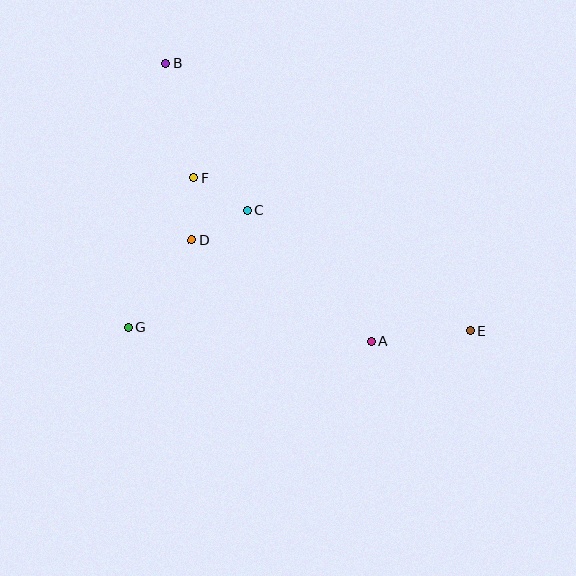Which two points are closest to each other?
Points D and F are closest to each other.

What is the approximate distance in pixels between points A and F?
The distance between A and F is approximately 241 pixels.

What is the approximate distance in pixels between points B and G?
The distance between B and G is approximately 267 pixels.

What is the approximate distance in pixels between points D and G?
The distance between D and G is approximately 108 pixels.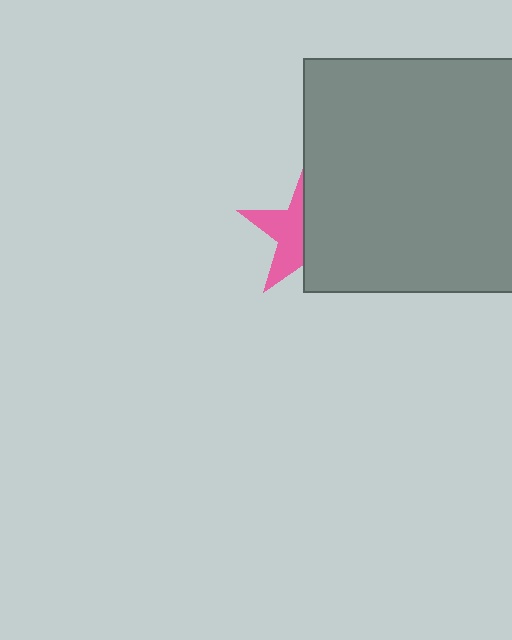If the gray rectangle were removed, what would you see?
You would see the complete pink star.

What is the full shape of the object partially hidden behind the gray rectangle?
The partially hidden object is a pink star.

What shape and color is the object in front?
The object in front is a gray rectangle.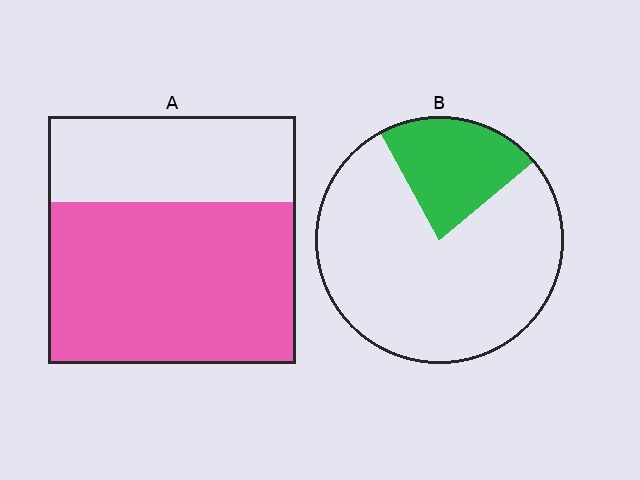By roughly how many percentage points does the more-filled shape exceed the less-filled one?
By roughly 45 percentage points (A over B).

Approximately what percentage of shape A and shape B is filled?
A is approximately 65% and B is approximately 20%.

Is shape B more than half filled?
No.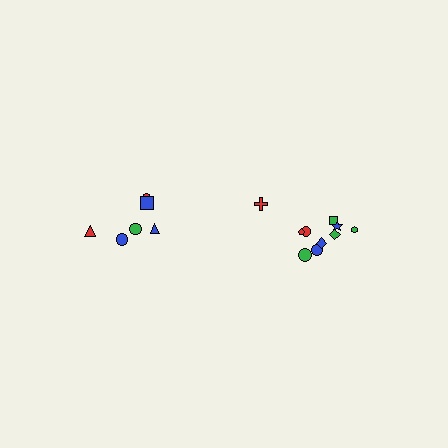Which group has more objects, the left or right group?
The right group.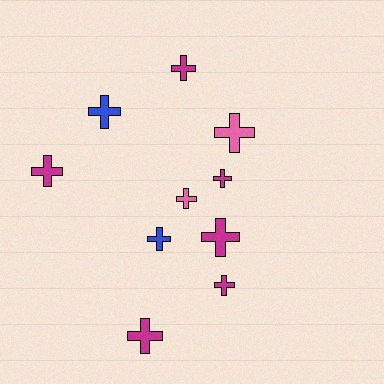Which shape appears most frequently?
Cross, with 10 objects.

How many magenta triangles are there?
There are no magenta triangles.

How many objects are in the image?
There are 10 objects.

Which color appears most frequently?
Magenta, with 6 objects.